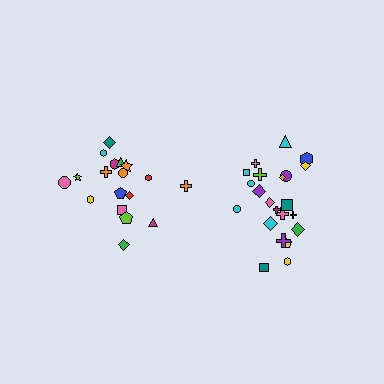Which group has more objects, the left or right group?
The right group.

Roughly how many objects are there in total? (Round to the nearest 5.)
Roughly 40 objects in total.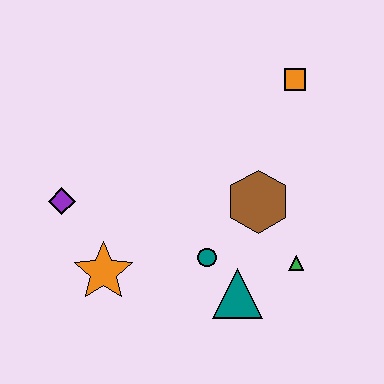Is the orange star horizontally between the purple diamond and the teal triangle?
Yes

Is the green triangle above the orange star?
Yes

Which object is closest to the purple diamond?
The orange star is closest to the purple diamond.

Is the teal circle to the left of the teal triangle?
Yes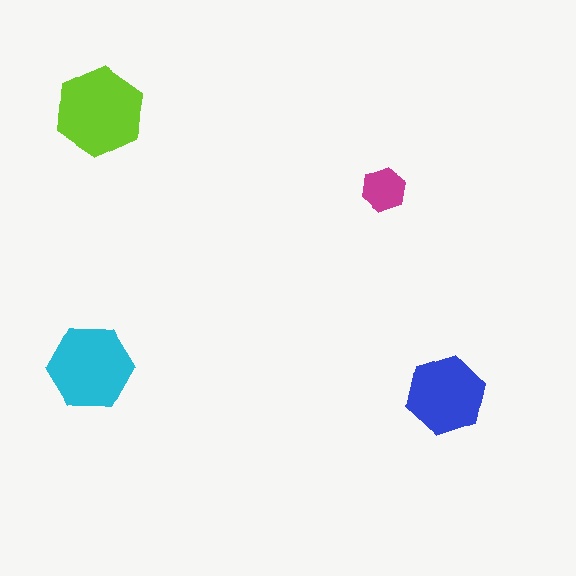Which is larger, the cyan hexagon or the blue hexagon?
The cyan one.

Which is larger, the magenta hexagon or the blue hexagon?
The blue one.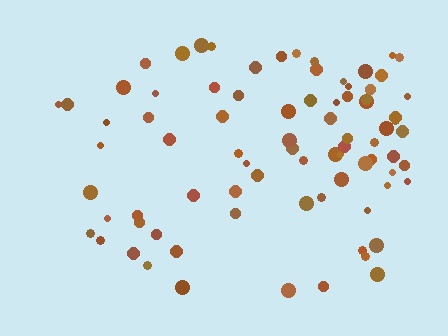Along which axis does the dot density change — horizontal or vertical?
Horizontal.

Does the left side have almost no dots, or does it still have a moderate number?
Still a moderate number, just noticeably fewer than the right.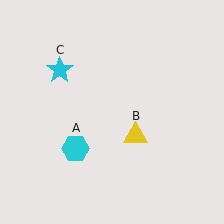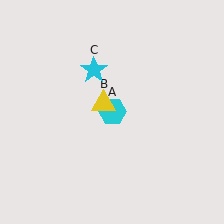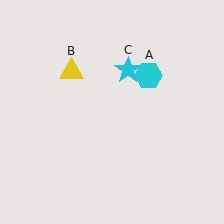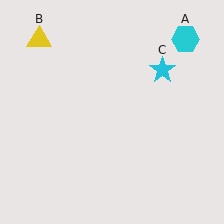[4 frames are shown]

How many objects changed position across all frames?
3 objects changed position: cyan hexagon (object A), yellow triangle (object B), cyan star (object C).